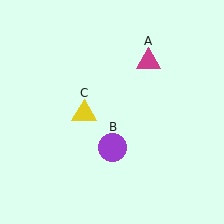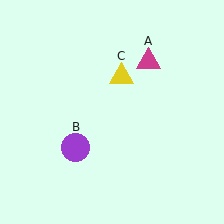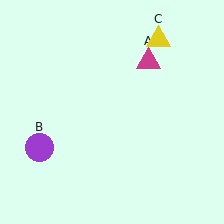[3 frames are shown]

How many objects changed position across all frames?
2 objects changed position: purple circle (object B), yellow triangle (object C).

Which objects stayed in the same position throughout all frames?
Magenta triangle (object A) remained stationary.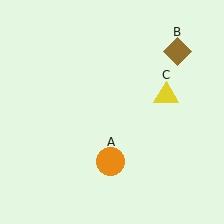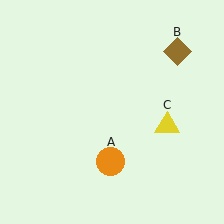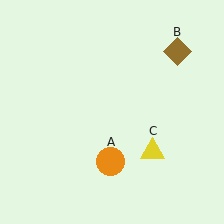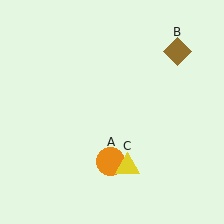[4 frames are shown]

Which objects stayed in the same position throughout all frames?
Orange circle (object A) and brown diamond (object B) remained stationary.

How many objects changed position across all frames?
1 object changed position: yellow triangle (object C).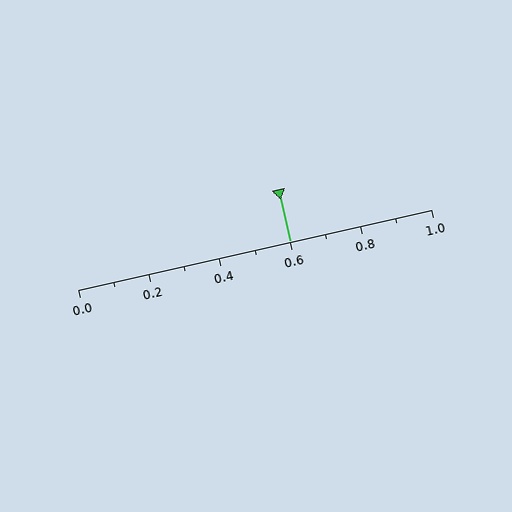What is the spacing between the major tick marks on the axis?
The major ticks are spaced 0.2 apart.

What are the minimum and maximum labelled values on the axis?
The axis runs from 0.0 to 1.0.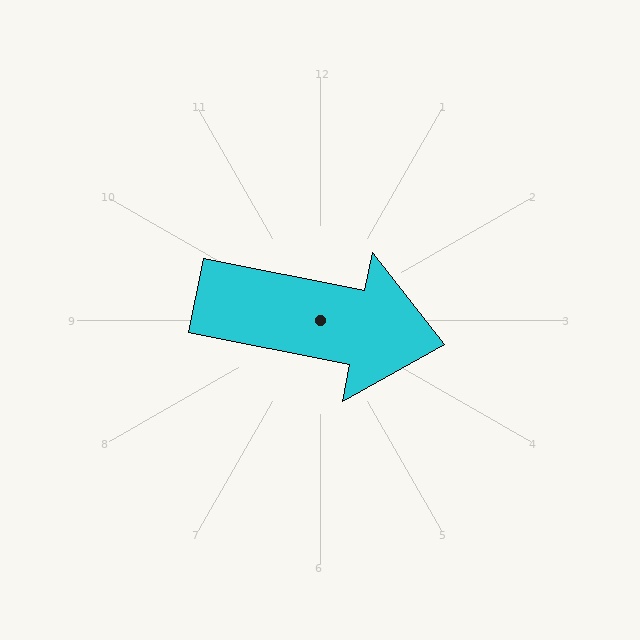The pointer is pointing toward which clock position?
Roughly 3 o'clock.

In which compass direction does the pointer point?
East.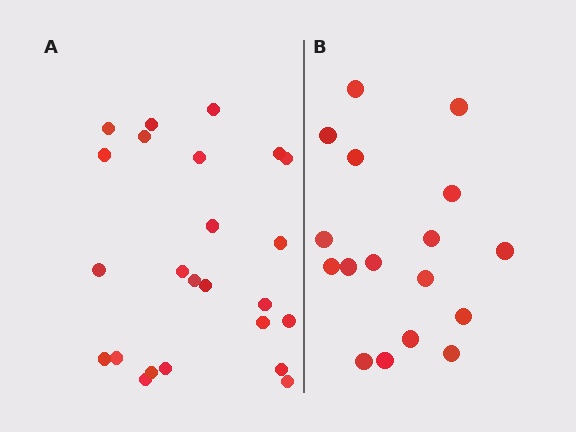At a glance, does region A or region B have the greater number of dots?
Region A (the left region) has more dots.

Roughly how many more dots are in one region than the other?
Region A has roughly 8 or so more dots than region B.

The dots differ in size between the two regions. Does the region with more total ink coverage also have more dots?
No. Region B has more total ink coverage because its dots are larger, but region A actually contains more individual dots. Total area can be misleading — the number of items is what matters here.